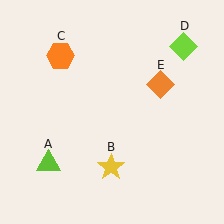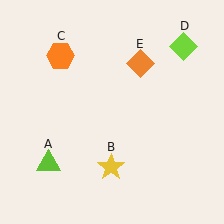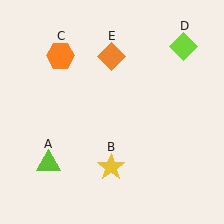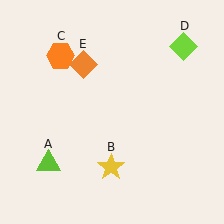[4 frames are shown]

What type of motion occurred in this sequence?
The orange diamond (object E) rotated counterclockwise around the center of the scene.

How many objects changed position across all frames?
1 object changed position: orange diamond (object E).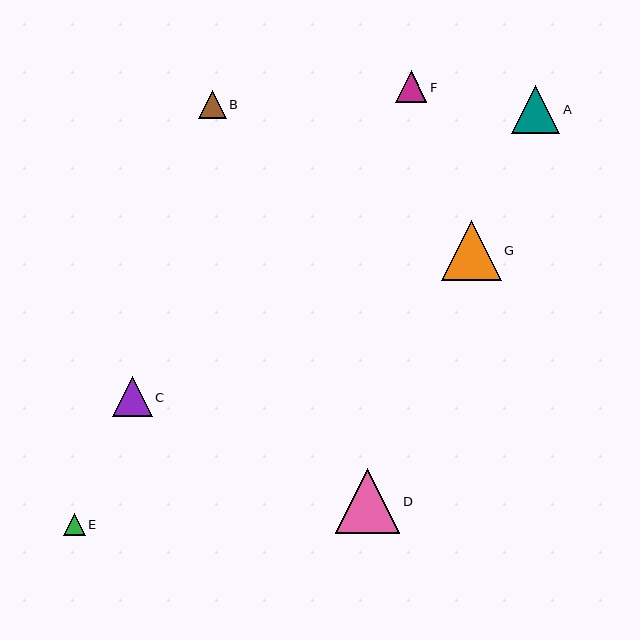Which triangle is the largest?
Triangle D is the largest with a size of approximately 64 pixels.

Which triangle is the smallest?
Triangle E is the smallest with a size of approximately 22 pixels.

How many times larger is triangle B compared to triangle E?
Triangle B is approximately 1.3 times the size of triangle E.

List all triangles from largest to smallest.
From largest to smallest: D, G, A, C, F, B, E.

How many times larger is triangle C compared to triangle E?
Triangle C is approximately 1.8 times the size of triangle E.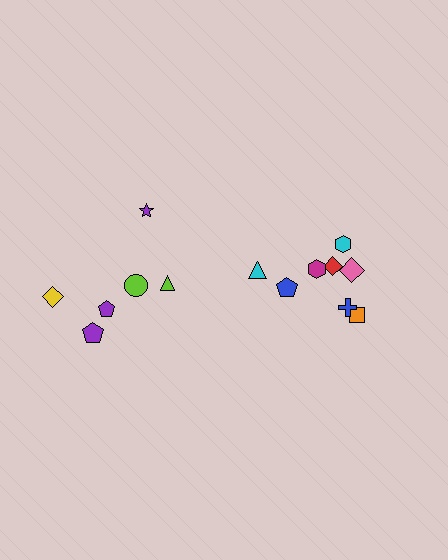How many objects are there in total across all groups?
There are 14 objects.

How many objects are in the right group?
There are 8 objects.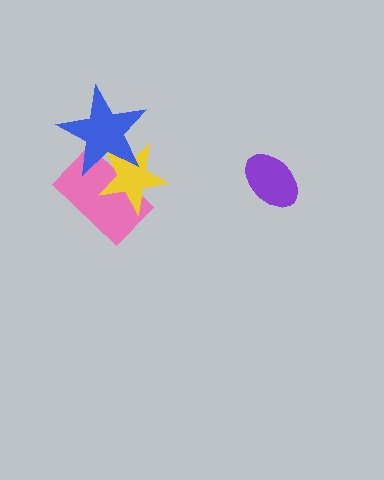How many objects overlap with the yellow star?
2 objects overlap with the yellow star.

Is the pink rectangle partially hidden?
Yes, it is partially covered by another shape.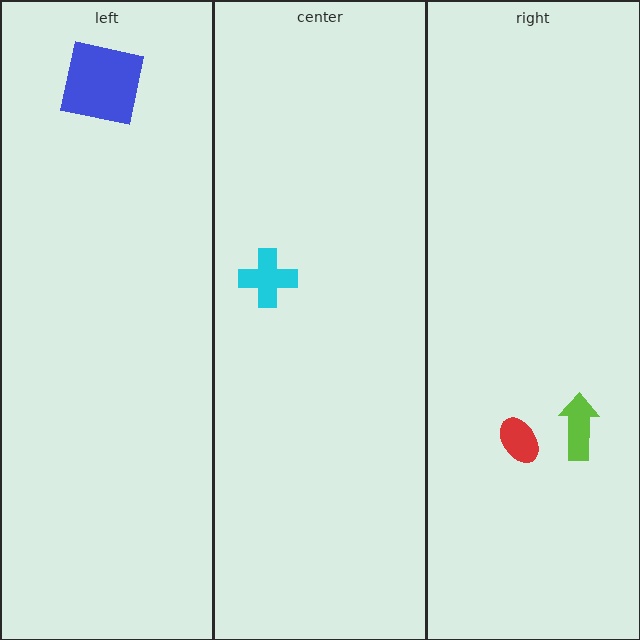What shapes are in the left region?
The blue square.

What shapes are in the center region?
The cyan cross.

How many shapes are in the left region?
1.